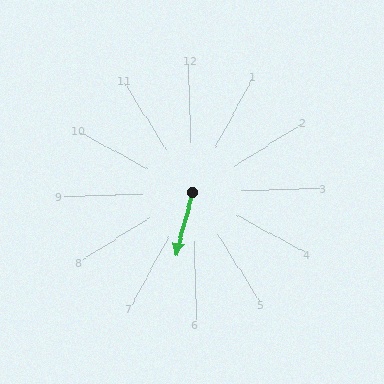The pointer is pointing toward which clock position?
Roughly 7 o'clock.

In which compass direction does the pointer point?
South.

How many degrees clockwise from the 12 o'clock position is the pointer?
Approximately 197 degrees.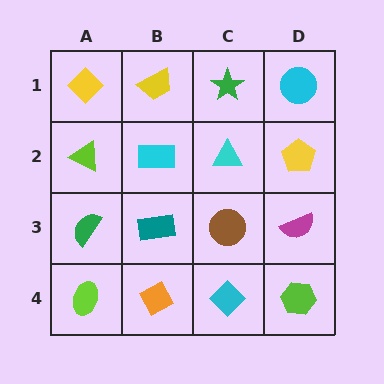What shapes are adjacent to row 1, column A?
A lime triangle (row 2, column A), a yellow trapezoid (row 1, column B).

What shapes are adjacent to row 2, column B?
A yellow trapezoid (row 1, column B), a teal rectangle (row 3, column B), a lime triangle (row 2, column A), a cyan triangle (row 2, column C).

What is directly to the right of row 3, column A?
A teal rectangle.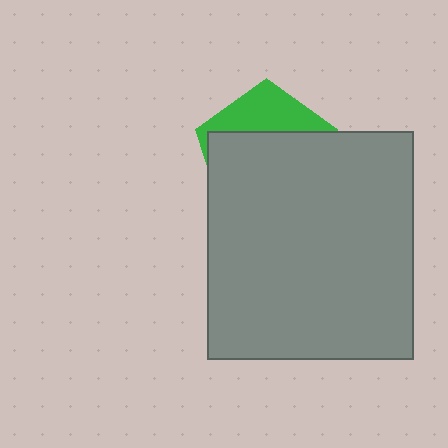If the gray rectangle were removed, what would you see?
You would see the complete green pentagon.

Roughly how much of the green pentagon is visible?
A small part of it is visible (roughly 31%).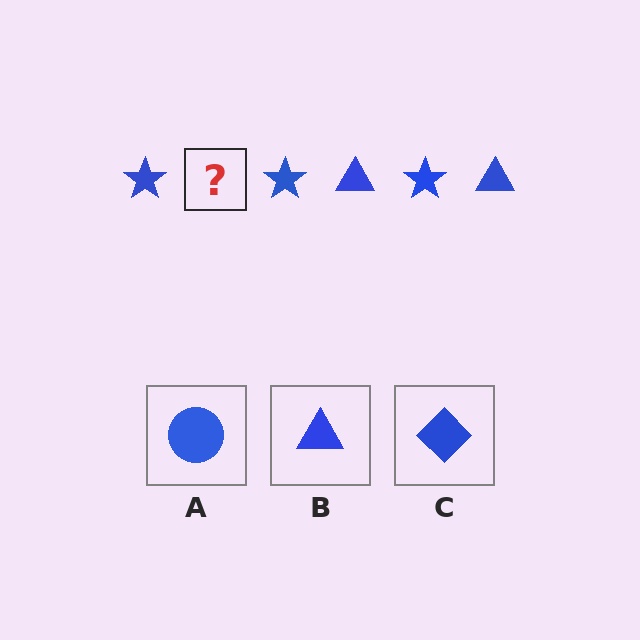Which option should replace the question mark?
Option B.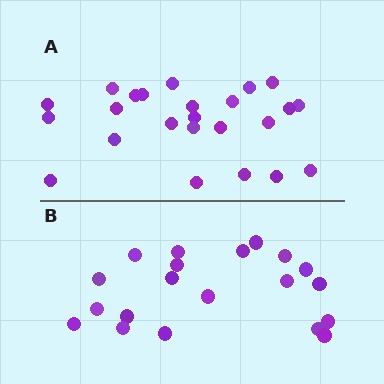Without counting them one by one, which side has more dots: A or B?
Region A (the top region) has more dots.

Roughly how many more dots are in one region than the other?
Region A has about 4 more dots than region B.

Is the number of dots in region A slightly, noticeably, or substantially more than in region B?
Region A has only slightly more — the two regions are fairly close. The ratio is roughly 1.2 to 1.